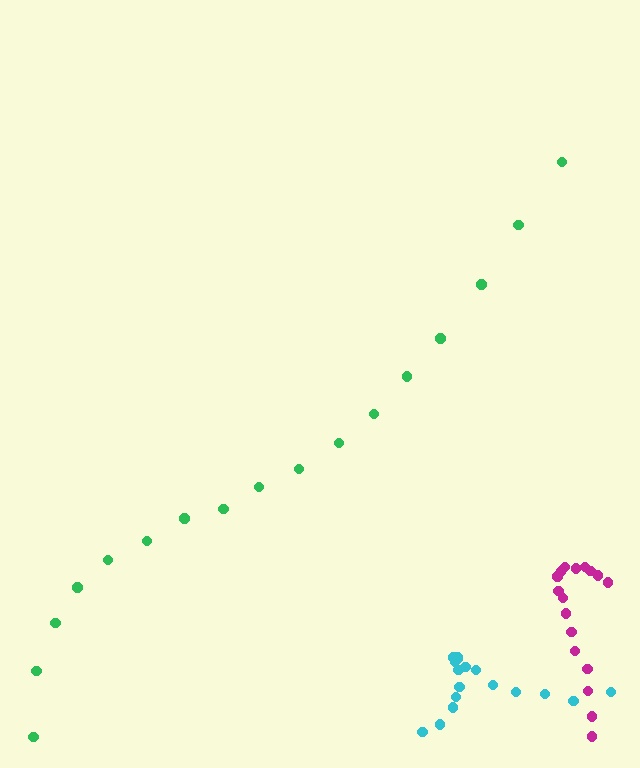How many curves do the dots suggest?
There are 3 distinct paths.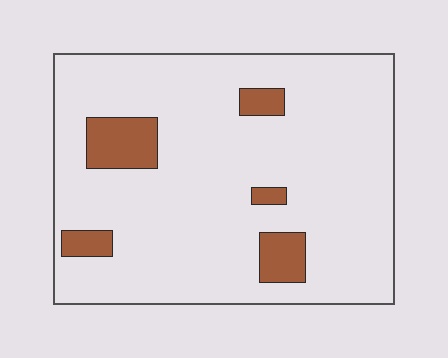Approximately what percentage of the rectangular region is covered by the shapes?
Approximately 10%.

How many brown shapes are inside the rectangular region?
5.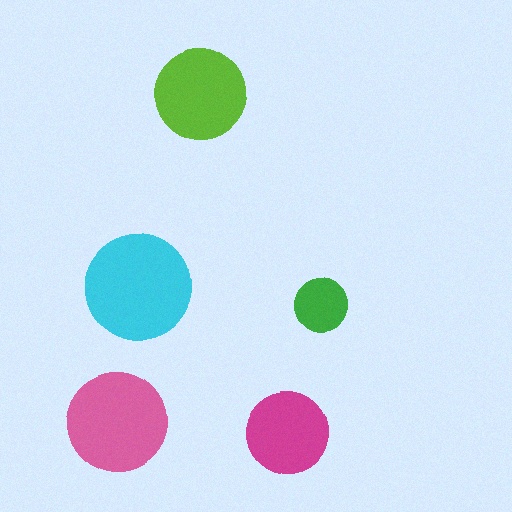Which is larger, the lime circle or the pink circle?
The pink one.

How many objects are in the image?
There are 5 objects in the image.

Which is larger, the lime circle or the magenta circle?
The lime one.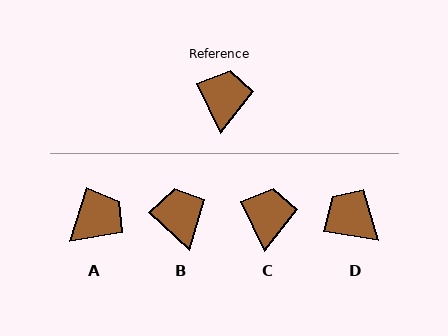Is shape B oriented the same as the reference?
No, it is off by about 22 degrees.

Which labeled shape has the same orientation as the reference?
C.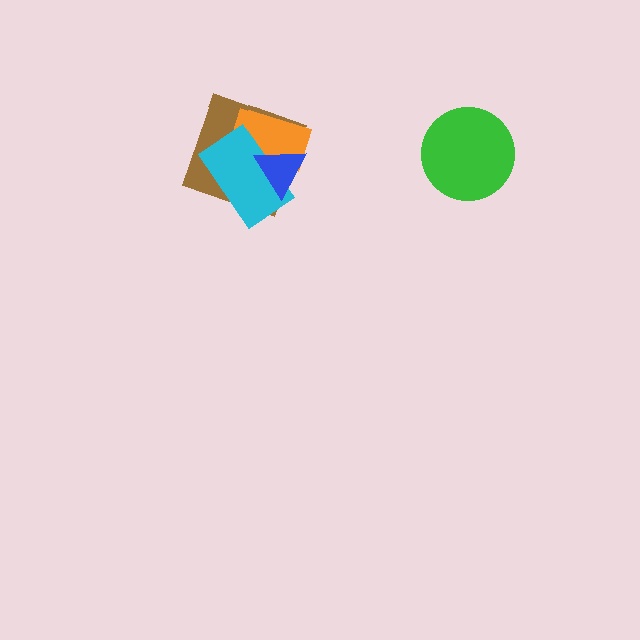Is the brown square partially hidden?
Yes, it is partially covered by another shape.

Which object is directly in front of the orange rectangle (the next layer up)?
The cyan rectangle is directly in front of the orange rectangle.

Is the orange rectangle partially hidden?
Yes, it is partially covered by another shape.